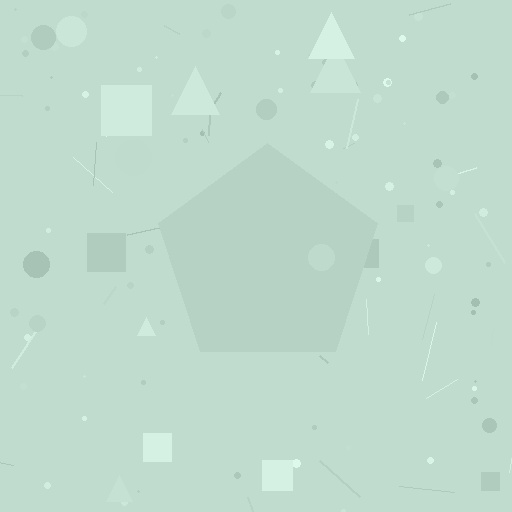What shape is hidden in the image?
A pentagon is hidden in the image.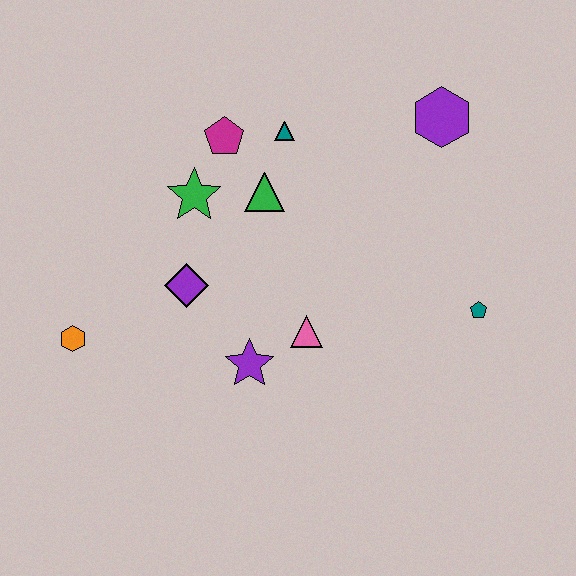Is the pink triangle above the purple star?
Yes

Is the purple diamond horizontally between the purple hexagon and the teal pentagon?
No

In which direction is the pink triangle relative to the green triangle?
The pink triangle is below the green triangle.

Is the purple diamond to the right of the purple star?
No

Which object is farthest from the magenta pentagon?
The teal pentagon is farthest from the magenta pentagon.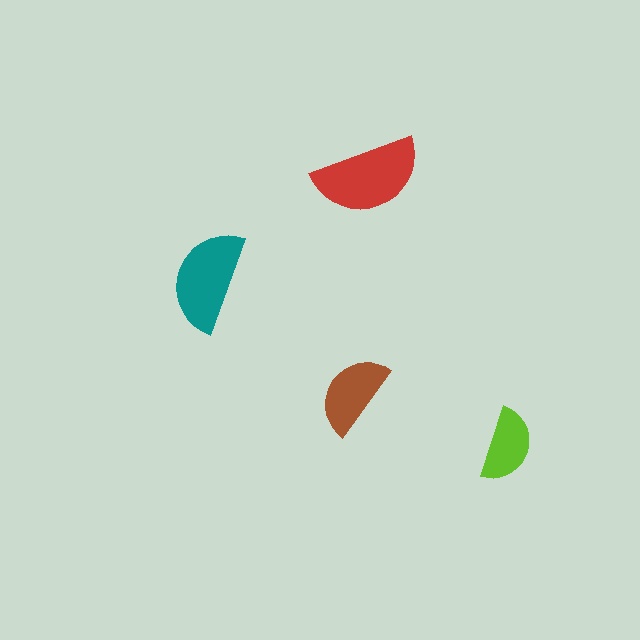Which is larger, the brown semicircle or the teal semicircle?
The teal one.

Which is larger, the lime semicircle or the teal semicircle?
The teal one.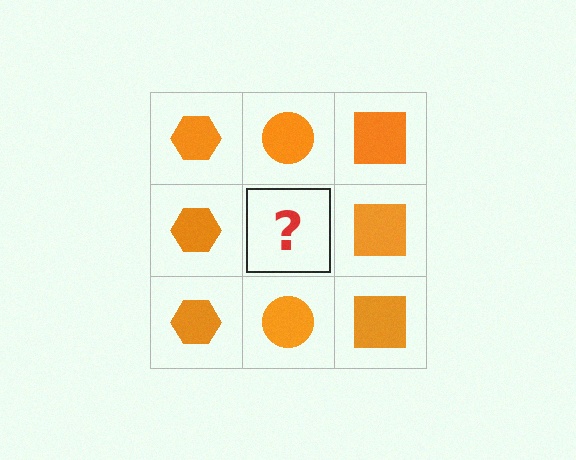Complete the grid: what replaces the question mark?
The question mark should be replaced with an orange circle.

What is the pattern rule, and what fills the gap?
The rule is that each column has a consistent shape. The gap should be filled with an orange circle.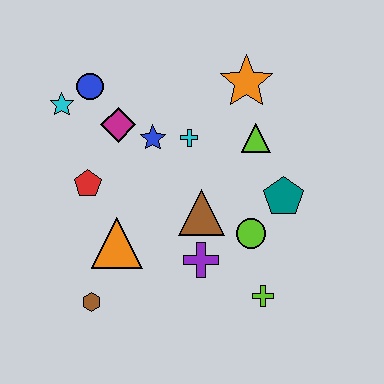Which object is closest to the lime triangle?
The orange star is closest to the lime triangle.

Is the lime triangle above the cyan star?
No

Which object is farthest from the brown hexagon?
The orange star is farthest from the brown hexagon.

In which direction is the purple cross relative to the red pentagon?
The purple cross is to the right of the red pentagon.